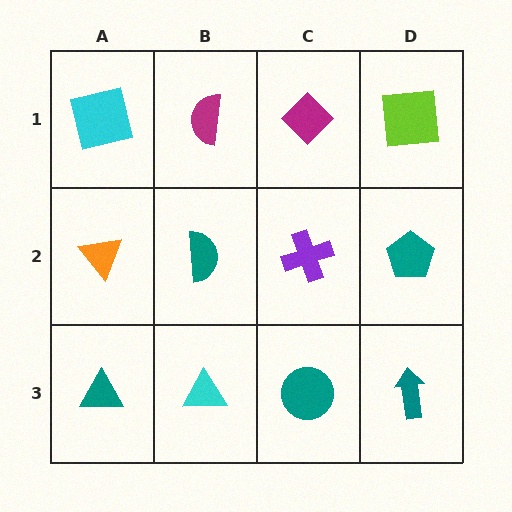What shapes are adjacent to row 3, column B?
A teal semicircle (row 2, column B), a teal triangle (row 3, column A), a teal circle (row 3, column C).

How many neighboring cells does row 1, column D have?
2.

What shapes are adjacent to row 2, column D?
A lime square (row 1, column D), a teal arrow (row 3, column D), a purple cross (row 2, column C).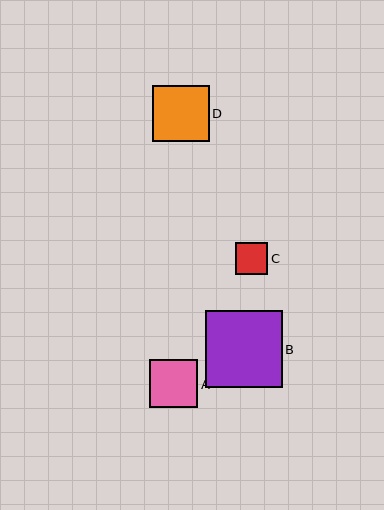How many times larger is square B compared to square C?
Square B is approximately 2.4 times the size of square C.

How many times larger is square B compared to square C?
Square B is approximately 2.4 times the size of square C.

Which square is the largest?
Square B is the largest with a size of approximately 77 pixels.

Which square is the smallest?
Square C is the smallest with a size of approximately 32 pixels.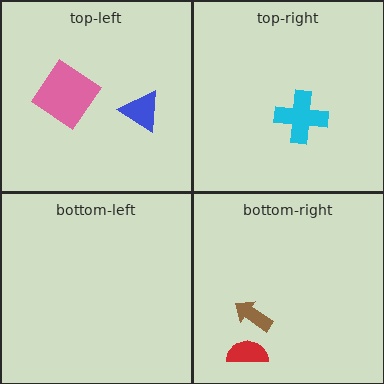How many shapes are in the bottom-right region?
2.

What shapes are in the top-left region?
The blue triangle, the pink diamond.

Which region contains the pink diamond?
The top-left region.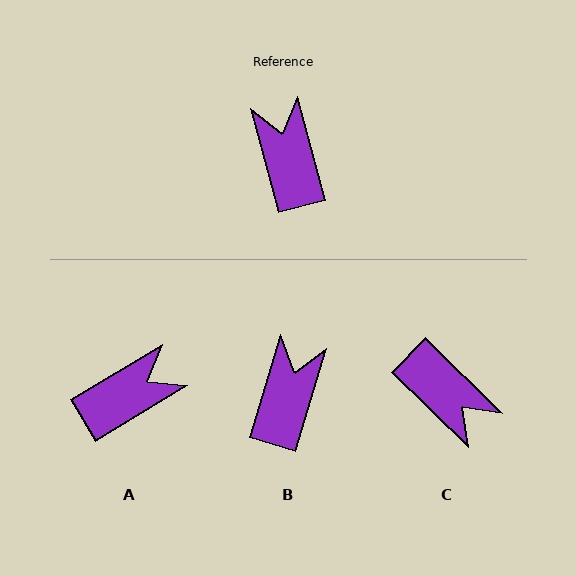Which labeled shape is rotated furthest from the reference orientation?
C, about 149 degrees away.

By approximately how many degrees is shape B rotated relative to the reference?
Approximately 32 degrees clockwise.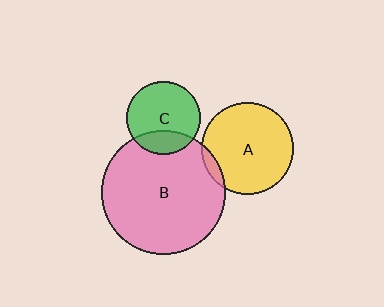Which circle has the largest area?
Circle B (pink).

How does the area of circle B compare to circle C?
Approximately 2.9 times.